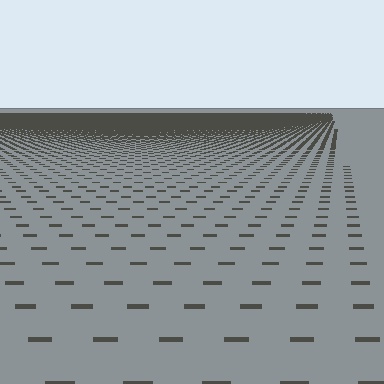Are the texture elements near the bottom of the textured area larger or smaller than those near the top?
Larger. Near the bottom, elements are closer to the viewer and appear at a bigger on-screen size.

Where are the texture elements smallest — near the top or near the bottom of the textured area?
Near the top.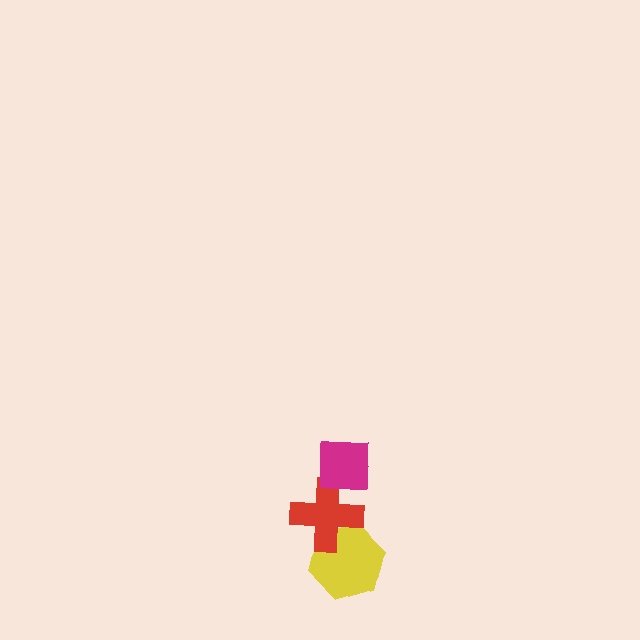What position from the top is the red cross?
The red cross is 2nd from the top.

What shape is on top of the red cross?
The magenta square is on top of the red cross.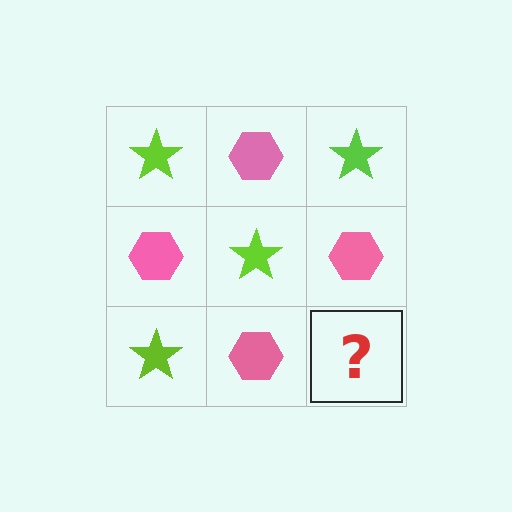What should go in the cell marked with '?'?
The missing cell should contain a lime star.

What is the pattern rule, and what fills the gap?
The rule is that it alternates lime star and pink hexagon in a checkerboard pattern. The gap should be filled with a lime star.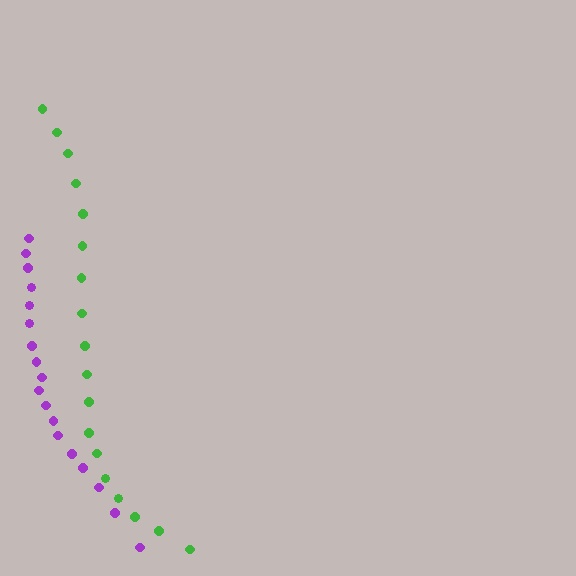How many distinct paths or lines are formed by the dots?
There are 2 distinct paths.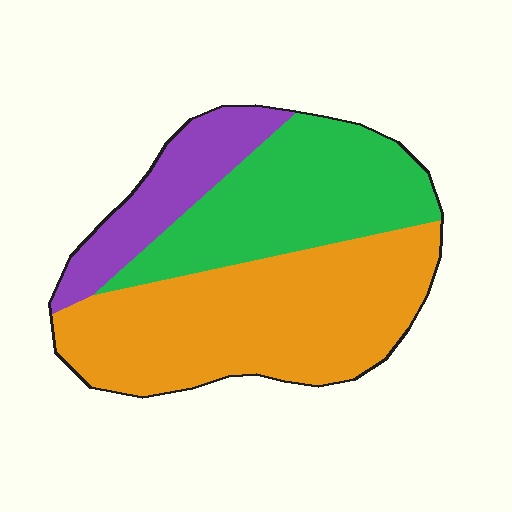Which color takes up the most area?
Orange, at roughly 50%.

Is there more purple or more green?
Green.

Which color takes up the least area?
Purple, at roughly 15%.